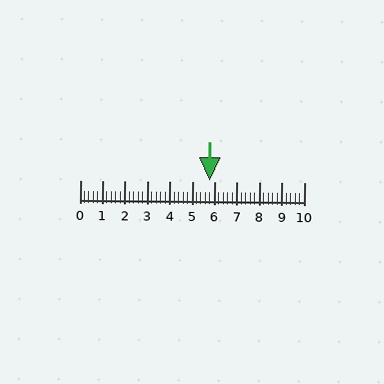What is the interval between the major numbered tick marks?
The major tick marks are spaced 1 units apart.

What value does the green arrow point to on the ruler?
The green arrow points to approximately 5.8.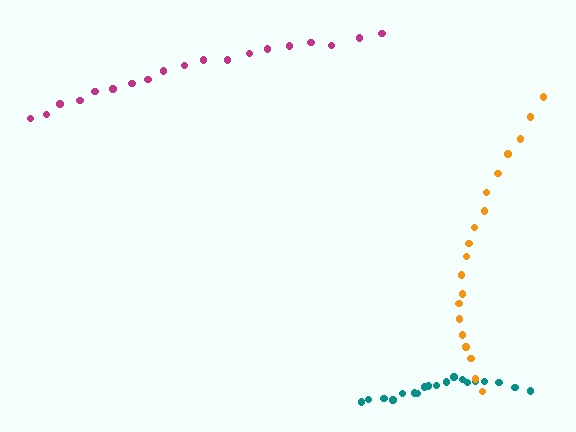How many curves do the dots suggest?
There are 3 distinct paths.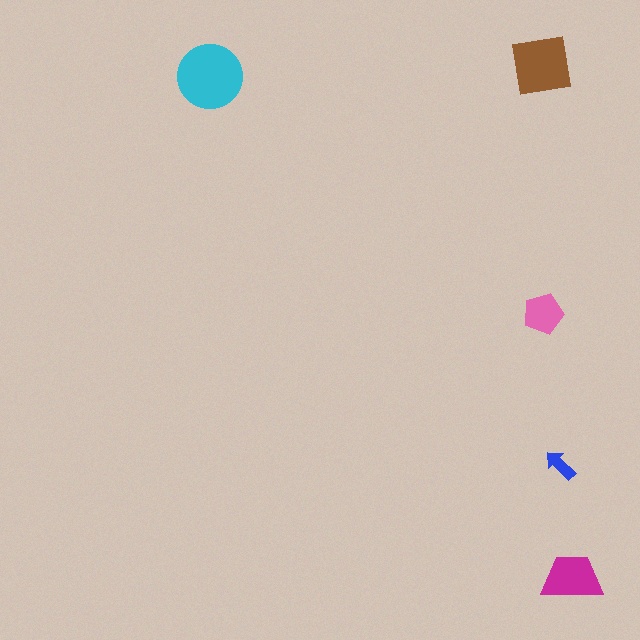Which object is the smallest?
The blue arrow.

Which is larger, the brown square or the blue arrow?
The brown square.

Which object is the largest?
The cyan circle.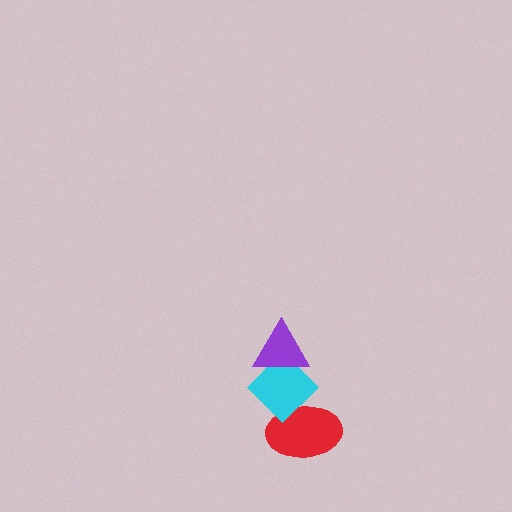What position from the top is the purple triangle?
The purple triangle is 1st from the top.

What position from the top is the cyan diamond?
The cyan diamond is 2nd from the top.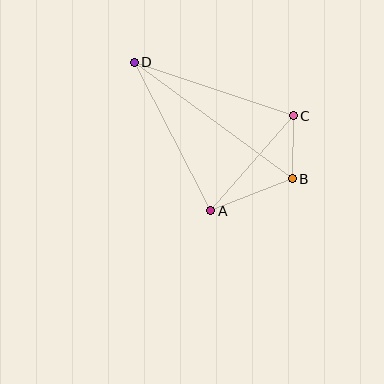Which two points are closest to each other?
Points B and C are closest to each other.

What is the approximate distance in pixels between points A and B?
The distance between A and B is approximately 88 pixels.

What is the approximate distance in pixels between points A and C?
The distance between A and C is approximately 126 pixels.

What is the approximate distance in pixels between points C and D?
The distance between C and D is approximately 168 pixels.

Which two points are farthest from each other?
Points B and D are farthest from each other.